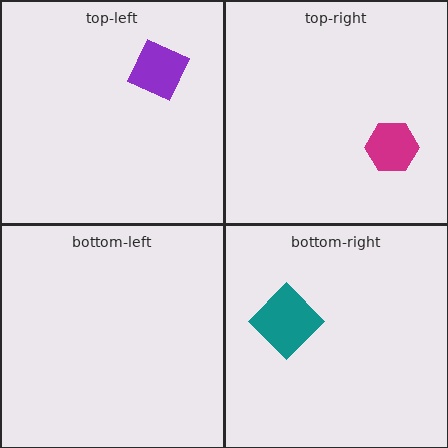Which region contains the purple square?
The top-left region.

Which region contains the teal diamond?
The bottom-right region.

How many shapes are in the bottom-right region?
1.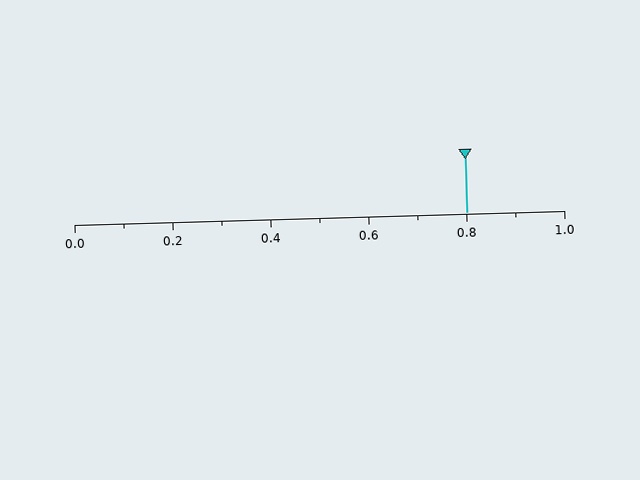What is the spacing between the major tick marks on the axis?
The major ticks are spaced 0.2 apart.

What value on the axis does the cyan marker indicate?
The marker indicates approximately 0.8.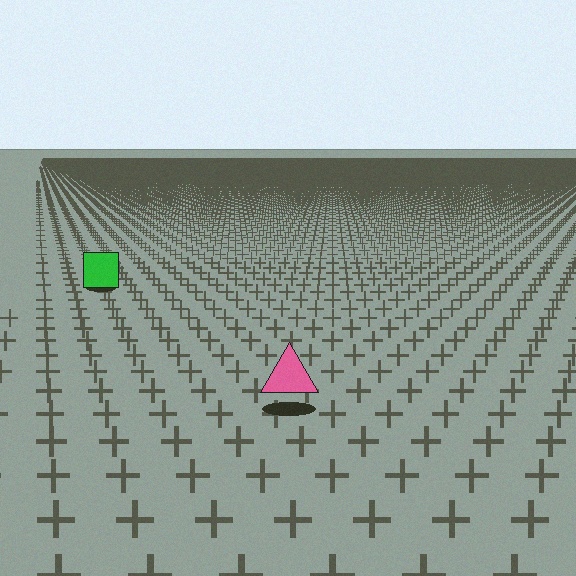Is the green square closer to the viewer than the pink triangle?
No. The pink triangle is closer — you can tell from the texture gradient: the ground texture is coarser near it.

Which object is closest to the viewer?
The pink triangle is closest. The texture marks near it are larger and more spread out.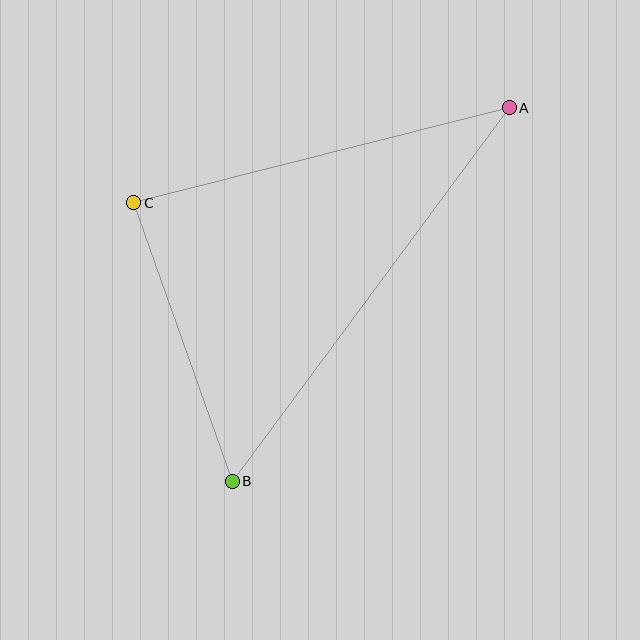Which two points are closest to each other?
Points B and C are closest to each other.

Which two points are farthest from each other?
Points A and B are farthest from each other.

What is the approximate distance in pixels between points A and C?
The distance between A and C is approximately 387 pixels.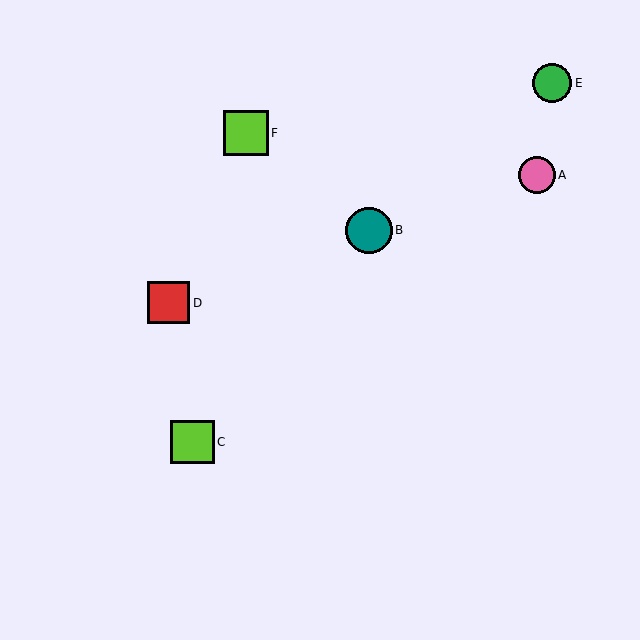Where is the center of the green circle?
The center of the green circle is at (552, 83).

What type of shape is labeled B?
Shape B is a teal circle.